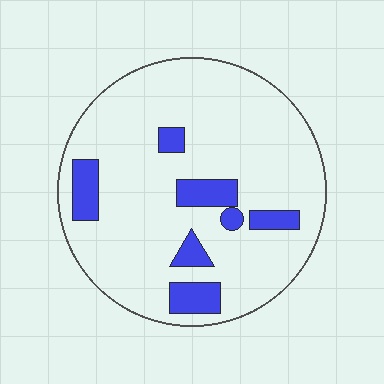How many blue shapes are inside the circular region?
7.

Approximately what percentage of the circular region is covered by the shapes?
Approximately 15%.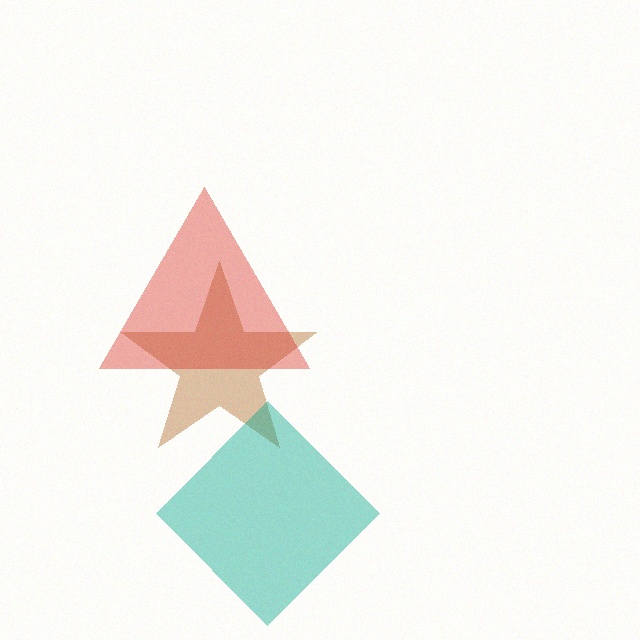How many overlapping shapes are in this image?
There are 3 overlapping shapes in the image.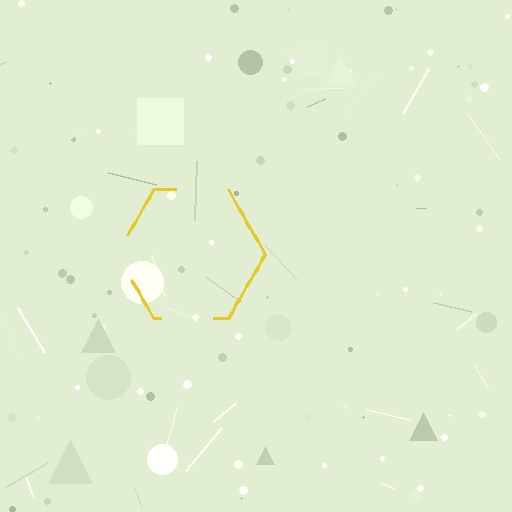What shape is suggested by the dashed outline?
The dashed outline suggests a hexagon.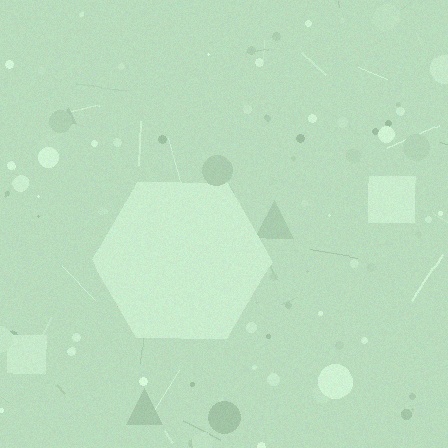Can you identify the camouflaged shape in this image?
The camouflaged shape is a hexagon.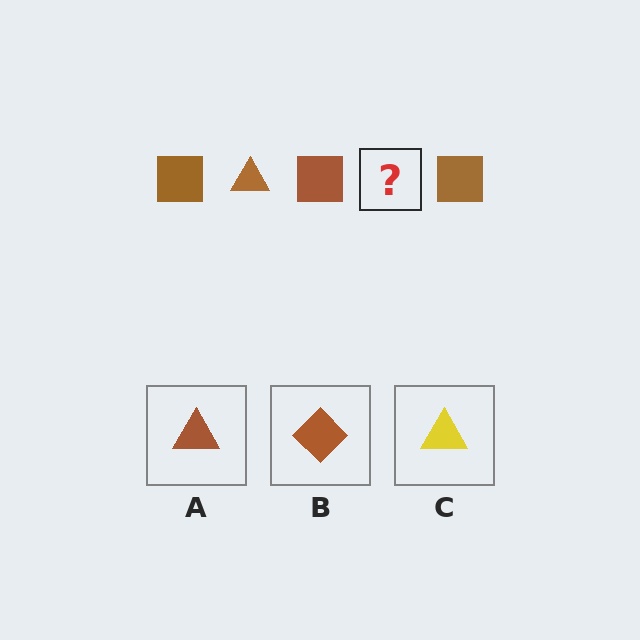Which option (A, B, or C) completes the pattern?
A.